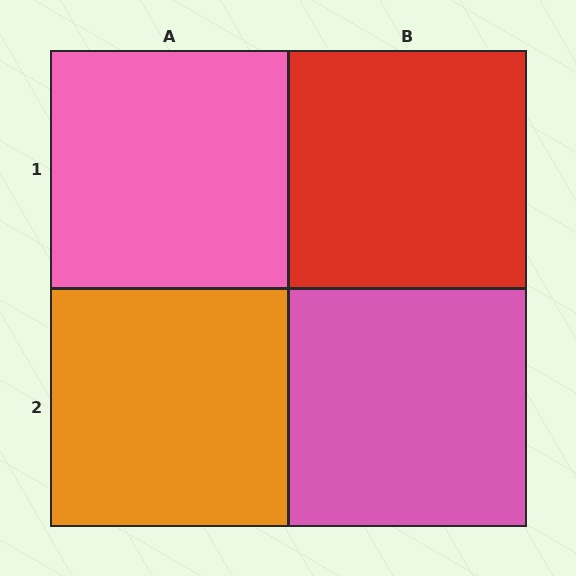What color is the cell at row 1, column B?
Red.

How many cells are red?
1 cell is red.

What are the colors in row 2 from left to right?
Orange, pink.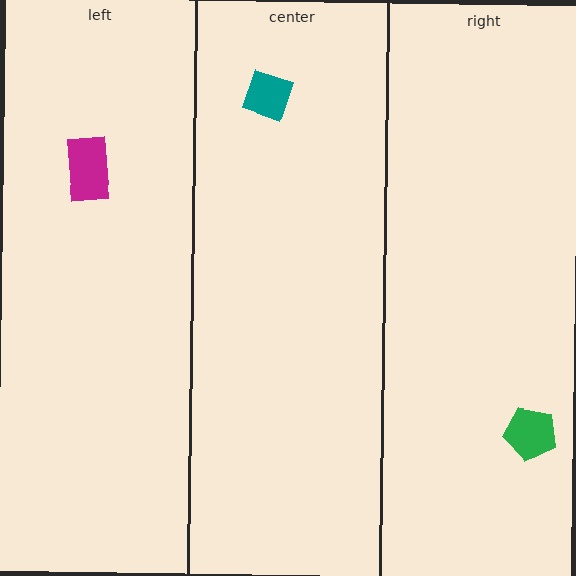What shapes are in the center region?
The teal diamond.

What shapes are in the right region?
The green pentagon.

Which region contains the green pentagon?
The right region.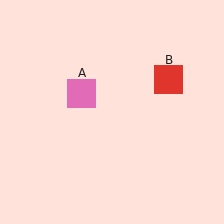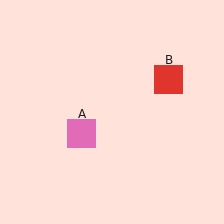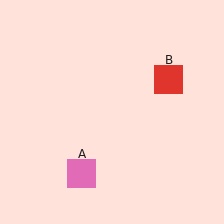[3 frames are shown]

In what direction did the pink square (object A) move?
The pink square (object A) moved down.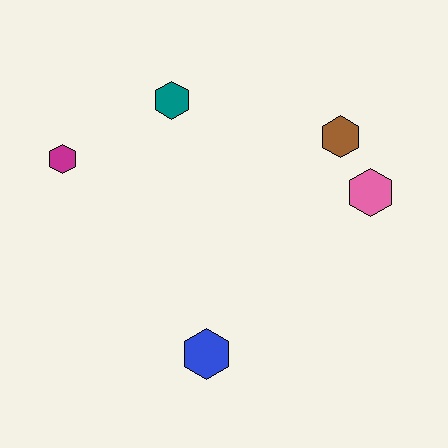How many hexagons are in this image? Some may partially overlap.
There are 5 hexagons.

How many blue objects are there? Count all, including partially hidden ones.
There is 1 blue object.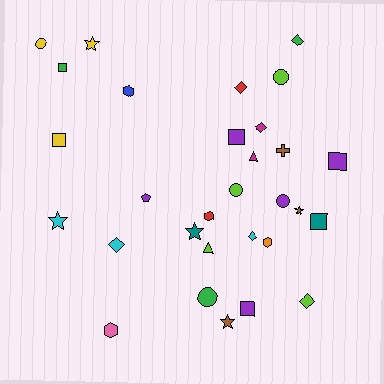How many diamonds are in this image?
There are 6 diamonds.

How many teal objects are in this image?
There are 2 teal objects.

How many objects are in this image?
There are 30 objects.